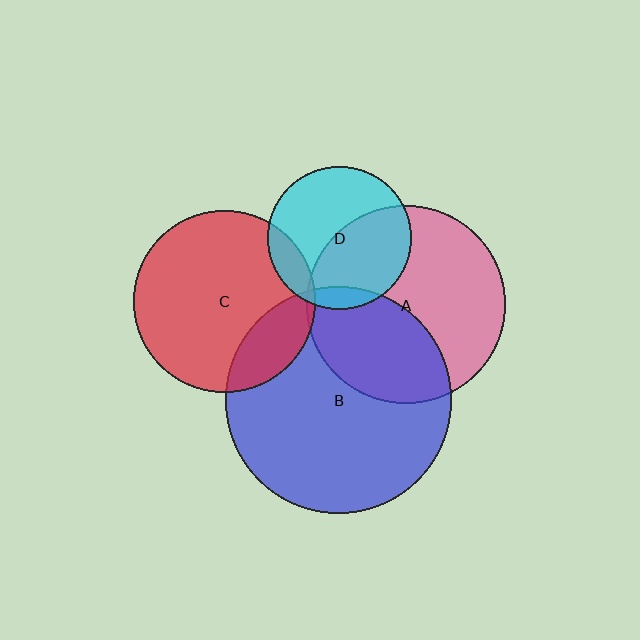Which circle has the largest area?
Circle B (blue).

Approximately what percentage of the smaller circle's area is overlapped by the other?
Approximately 45%.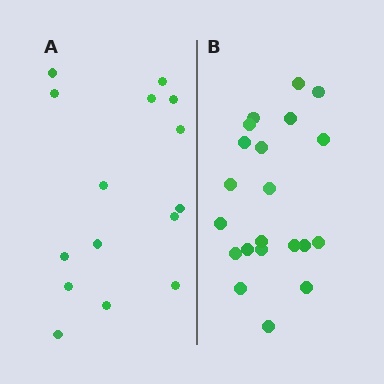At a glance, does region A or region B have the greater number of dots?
Region B (the right region) has more dots.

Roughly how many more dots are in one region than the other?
Region B has about 6 more dots than region A.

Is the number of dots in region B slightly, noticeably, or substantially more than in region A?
Region B has noticeably more, but not dramatically so. The ratio is roughly 1.4 to 1.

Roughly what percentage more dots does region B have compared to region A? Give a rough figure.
About 40% more.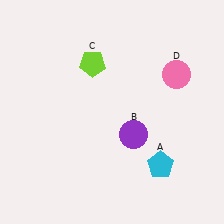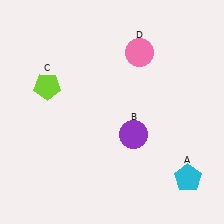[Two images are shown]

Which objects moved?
The objects that moved are: the cyan pentagon (A), the lime pentagon (C), the pink circle (D).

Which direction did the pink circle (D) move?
The pink circle (D) moved left.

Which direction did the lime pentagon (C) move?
The lime pentagon (C) moved left.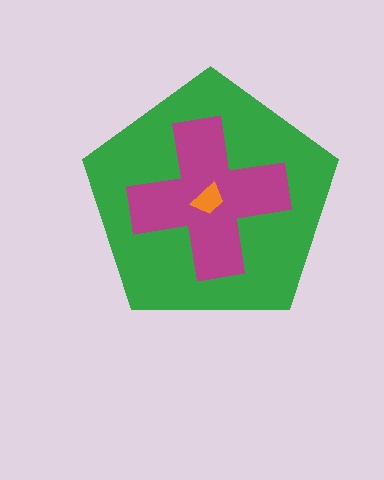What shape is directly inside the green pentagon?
The magenta cross.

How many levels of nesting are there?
3.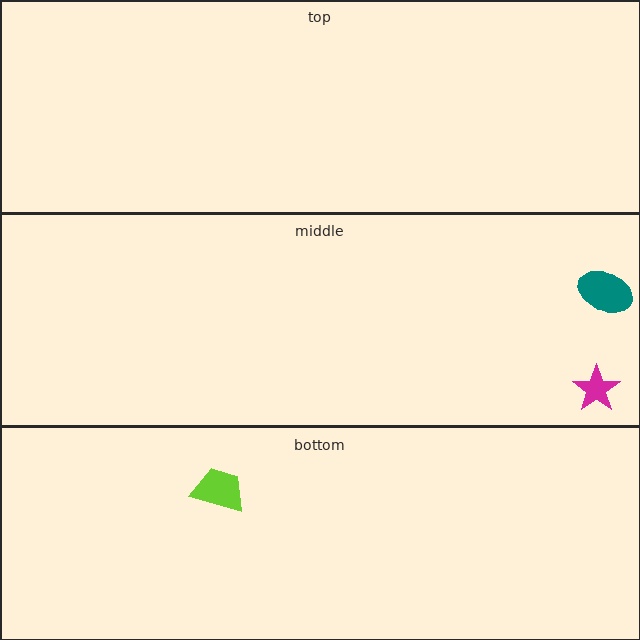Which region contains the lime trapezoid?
The bottom region.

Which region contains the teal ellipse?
The middle region.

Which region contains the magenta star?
The middle region.